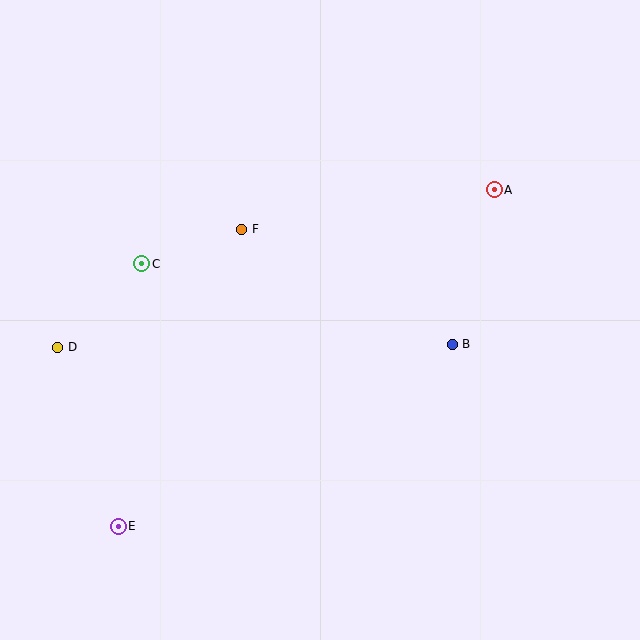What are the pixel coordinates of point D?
Point D is at (58, 347).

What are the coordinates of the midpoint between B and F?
The midpoint between B and F is at (347, 287).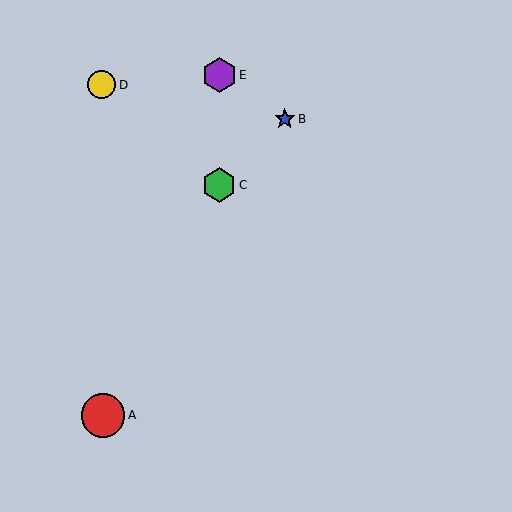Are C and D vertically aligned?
No, C is at x≈219 and D is at x≈101.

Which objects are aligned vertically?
Objects C, E are aligned vertically.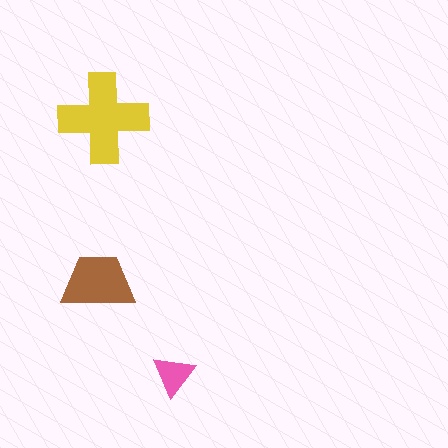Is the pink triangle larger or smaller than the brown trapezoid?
Smaller.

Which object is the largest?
The yellow cross.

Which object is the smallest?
The pink triangle.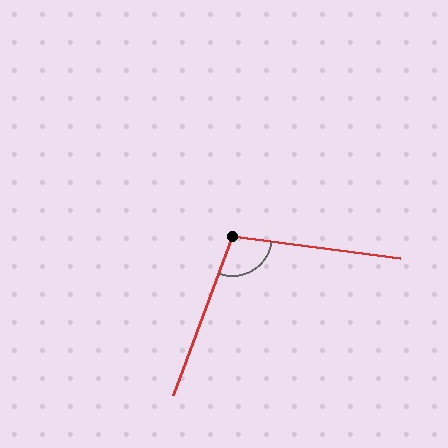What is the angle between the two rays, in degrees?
Approximately 103 degrees.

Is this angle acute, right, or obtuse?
It is obtuse.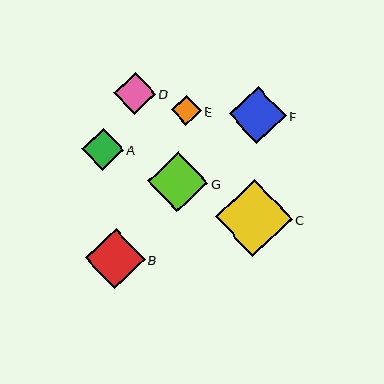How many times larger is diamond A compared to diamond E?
Diamond A is approximately 1.4 times the size of diamond E.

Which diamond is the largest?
Diamond C is the largest with a size of approximately 77 pixels.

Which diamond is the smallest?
Diamond E is the smallest with a size of approximately 30 pixels.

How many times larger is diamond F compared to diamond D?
Diamond F is approximately 1.4 times the size of diamond D.